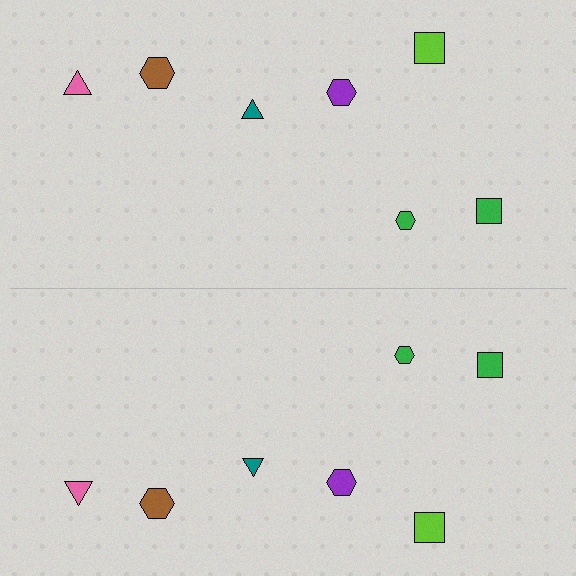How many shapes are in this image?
There are 14 shapes in this image.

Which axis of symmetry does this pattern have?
The pattern has a horizontal axis of symmetry running through the center of the image.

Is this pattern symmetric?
Yes, this pattern has bilateral (reflection) symmetry.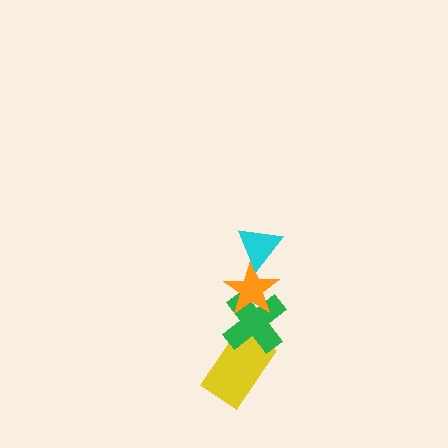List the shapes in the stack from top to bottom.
From top to bottom: the cyan triangle, the orange star, the green cross, the yellow rectangle.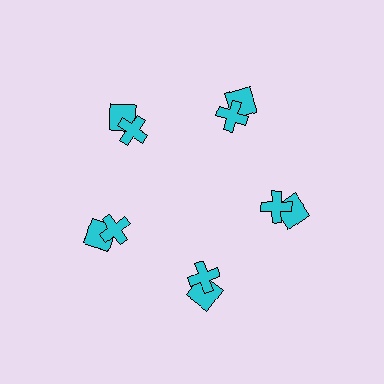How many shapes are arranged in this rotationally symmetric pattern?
There are 10 shapes, arranged in 5 groups of 2.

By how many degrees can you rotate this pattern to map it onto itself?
The pattern maps onto itself every 72 degrees of rotation.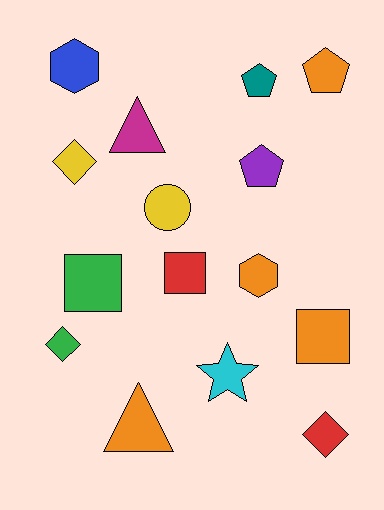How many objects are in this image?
There are 15 objects.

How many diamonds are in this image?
There are 3 diamonds.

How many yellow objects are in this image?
There are 2 yellow objects.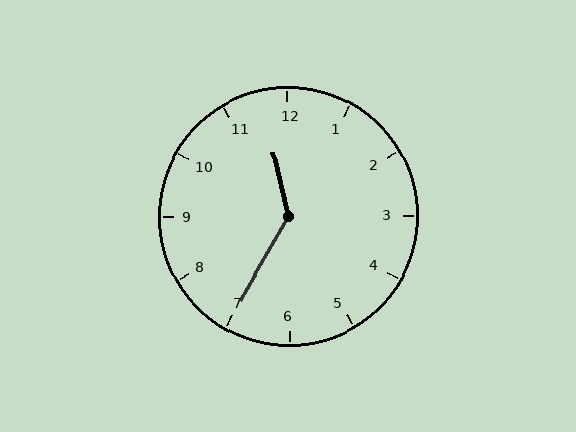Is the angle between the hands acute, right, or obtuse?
It is obtuse.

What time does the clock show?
11:35.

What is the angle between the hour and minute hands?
Approximately 138 degrees.